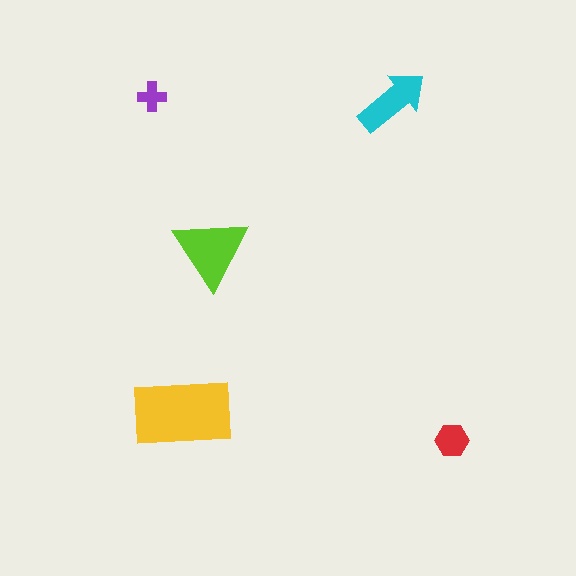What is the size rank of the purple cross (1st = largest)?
5th.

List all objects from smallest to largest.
The purple cross, the red hexagon, the cyan arrow, the lime triangle, the yellow rectangle.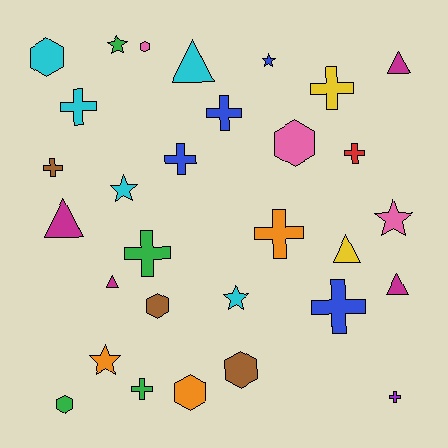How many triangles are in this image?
There are 6 triangles.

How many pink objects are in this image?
There are 3 pink objects.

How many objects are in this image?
There are 30 objects.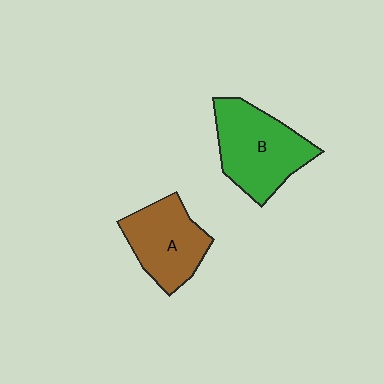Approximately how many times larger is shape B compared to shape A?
Approximately 1.2 times.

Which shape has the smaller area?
Shape A (brown).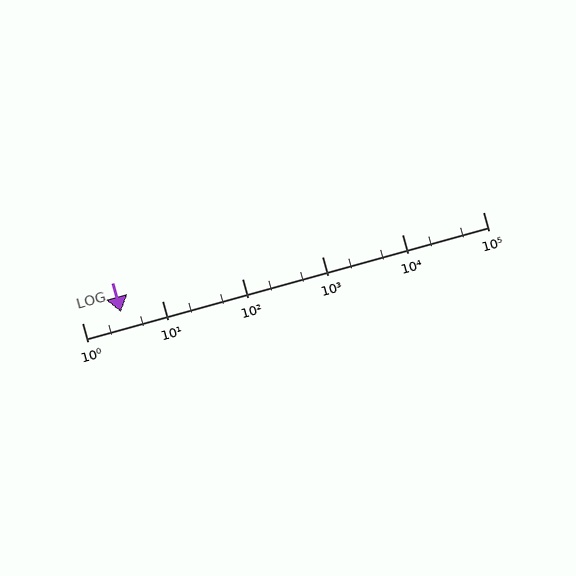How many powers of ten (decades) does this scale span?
The scale spans 5 decades, from 1 to 100000.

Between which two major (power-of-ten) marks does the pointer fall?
The pointer is between 1 and 10.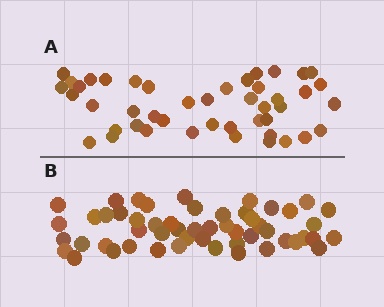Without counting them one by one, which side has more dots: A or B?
Region B (the bottom region) has more dots.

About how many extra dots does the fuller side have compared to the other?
Region B has roughly 8 or so more dots than region A.